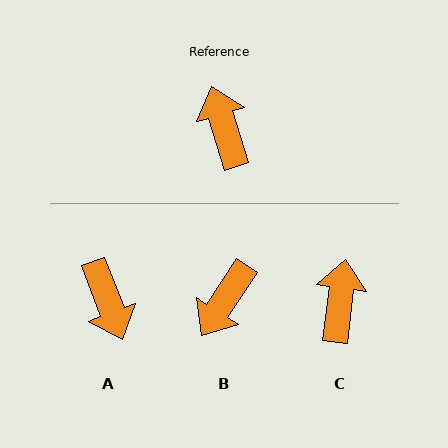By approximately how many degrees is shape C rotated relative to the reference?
Approximately 24 degrees clockwise.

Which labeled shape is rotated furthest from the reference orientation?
A, about 176 degrees away.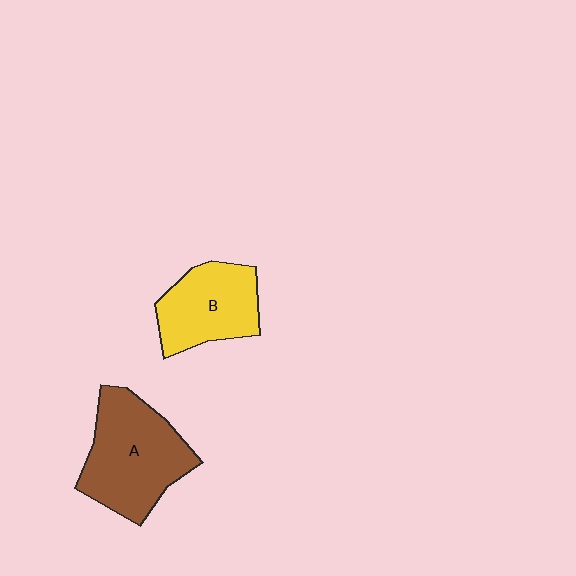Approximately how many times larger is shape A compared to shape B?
Approximately 1.4 times.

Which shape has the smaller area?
Shape B (yellow).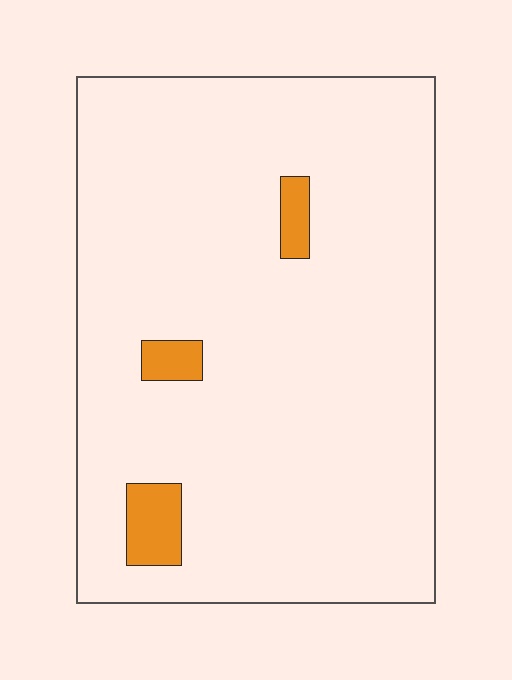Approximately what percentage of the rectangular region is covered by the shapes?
Approximately 5%.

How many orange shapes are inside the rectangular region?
3.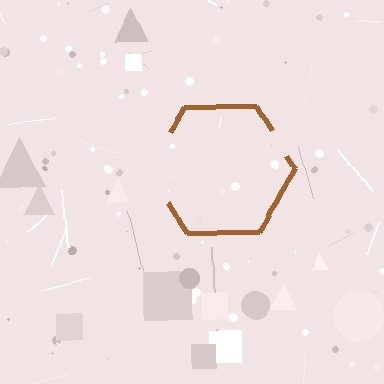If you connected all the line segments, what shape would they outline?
They would outline a hexagon.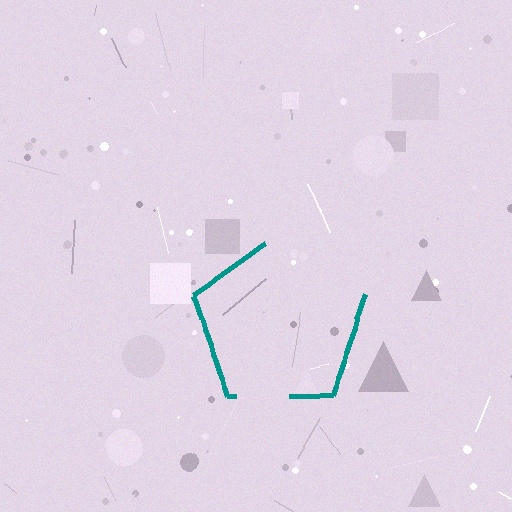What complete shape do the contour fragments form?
The contour fragments form a pentagon.